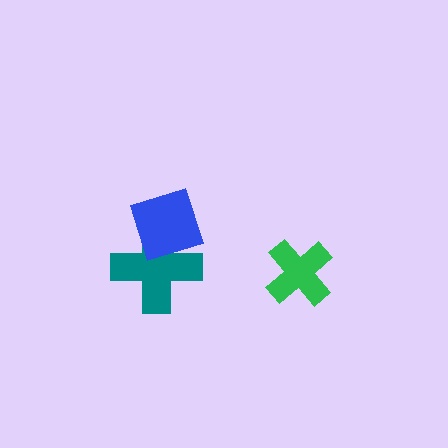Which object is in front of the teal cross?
The blue diamond is in front of the teal cross.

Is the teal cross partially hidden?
Yes, it is partially covered by another shape.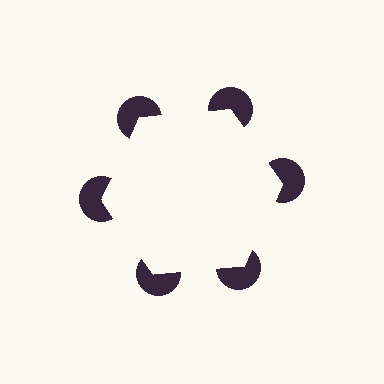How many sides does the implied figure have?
6 sides.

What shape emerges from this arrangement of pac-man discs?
An illusory hexagon — its edges are inferred from the aligned wedge cuts in the pac-man discs, not physically drawn.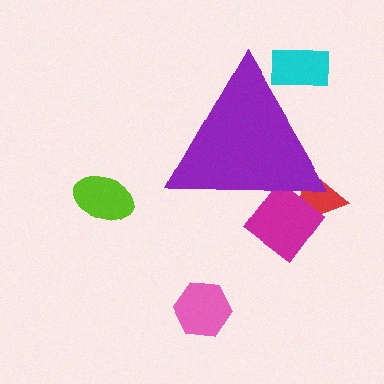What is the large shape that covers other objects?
A purple triangle.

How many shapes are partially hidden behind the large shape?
3 shapes are partially hidden.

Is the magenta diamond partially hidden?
Yes, the magenta diamond is partially hidden behind the purple triangle.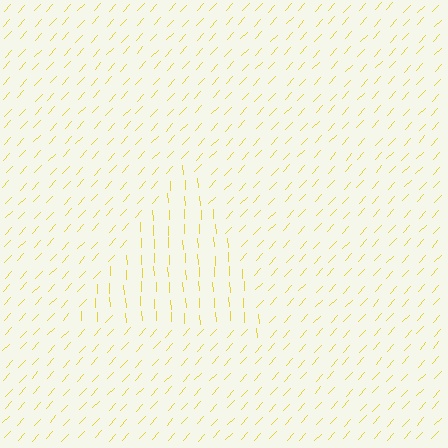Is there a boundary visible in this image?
Yes, there is a texture boundary formed by a change in line orientation.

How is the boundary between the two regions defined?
The boundary is defined purely by a change in line orientation (approximately 45 degrees difference). All lines are the same color and thickness.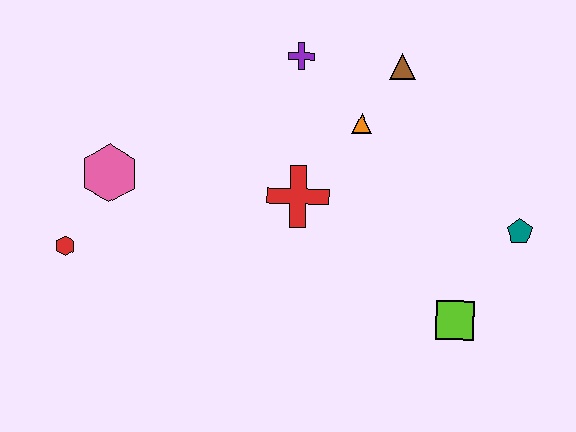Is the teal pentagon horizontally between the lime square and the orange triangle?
No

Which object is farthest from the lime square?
The red hexagon is farthest from the lime square.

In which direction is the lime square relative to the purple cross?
The lime square is below the purple cross.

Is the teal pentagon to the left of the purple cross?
No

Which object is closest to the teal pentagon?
The lime square is closest to the teal pentagon.